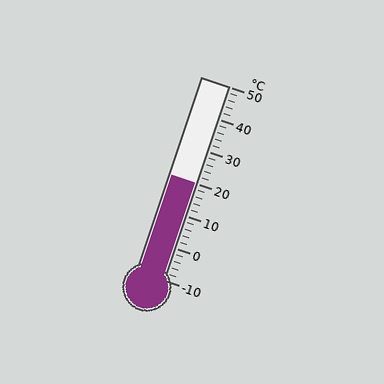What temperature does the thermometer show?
The thermometer shows approximately 20°C.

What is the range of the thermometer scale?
The thermometer scale ranges from -10°C to 50°C.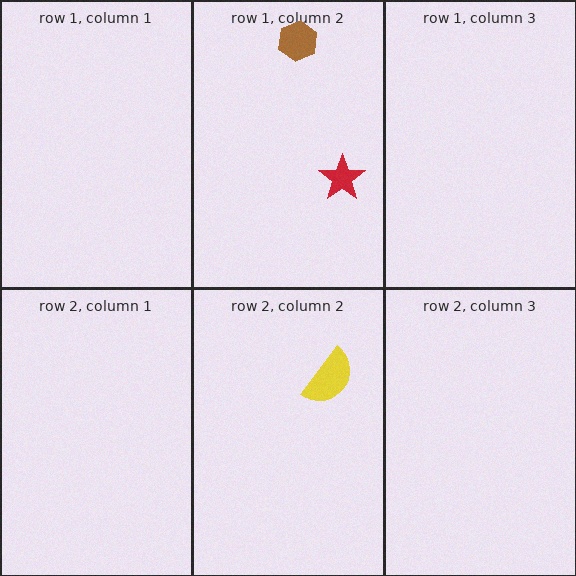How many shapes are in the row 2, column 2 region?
1.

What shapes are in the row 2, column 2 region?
The yellow semicircle.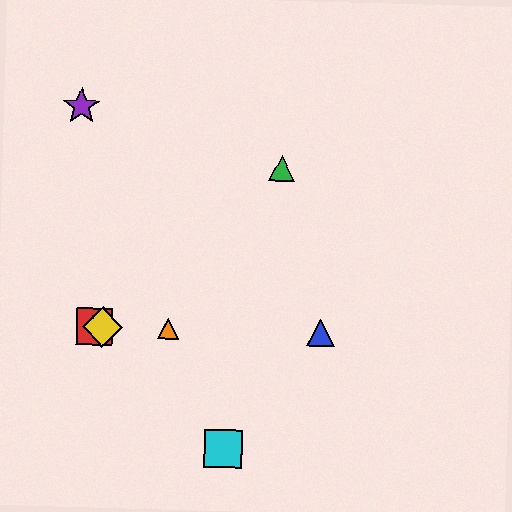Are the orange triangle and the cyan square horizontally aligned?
No, the orange triangle is at y≈329 and the cyan square is at y≈448.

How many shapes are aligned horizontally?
4 shapes (the red square, the blue triangle, the yellow diamond, the orange triangle) are aligned horizontally.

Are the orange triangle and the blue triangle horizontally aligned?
Yes, both are at y≈329.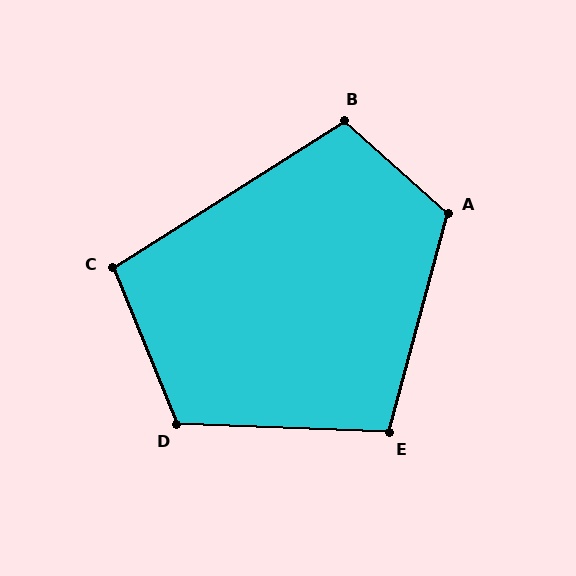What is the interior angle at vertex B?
Approximately 106 degrees (obtuse).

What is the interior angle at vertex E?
Approximately 103 degrees (obtuse).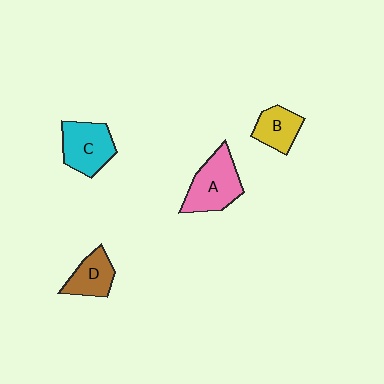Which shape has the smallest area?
Shape B (yellow).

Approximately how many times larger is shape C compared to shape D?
Approximately 1.4 times.